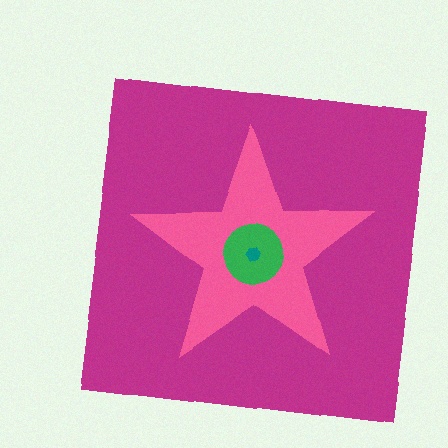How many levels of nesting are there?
4.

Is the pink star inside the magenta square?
Yes.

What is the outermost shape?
The magenta square.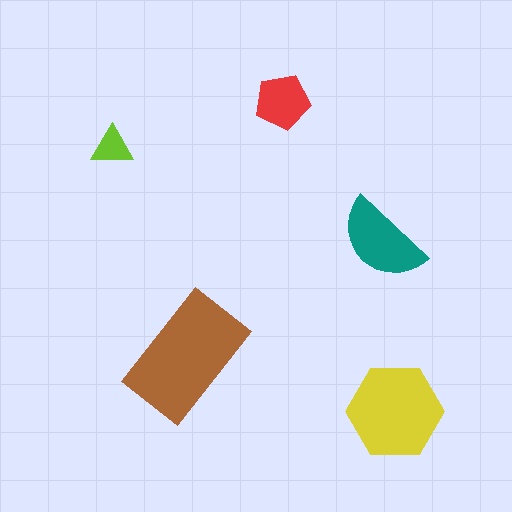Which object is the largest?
The brown rectangle.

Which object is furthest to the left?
The lime triangle is leftmost.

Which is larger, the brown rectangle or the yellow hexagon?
The brown rectangle.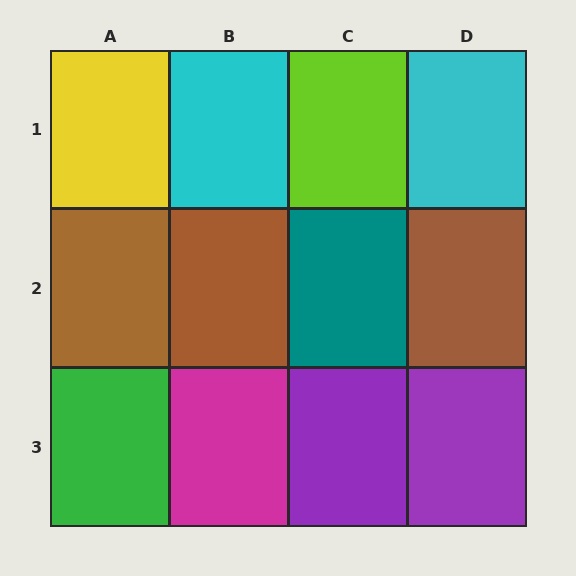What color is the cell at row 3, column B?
Magenta.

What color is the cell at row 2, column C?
Teal.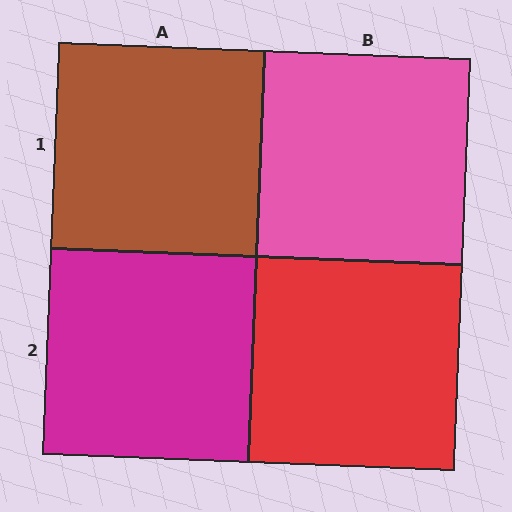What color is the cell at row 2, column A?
Magenta.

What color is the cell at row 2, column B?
Red.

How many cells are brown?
1 cell is brown.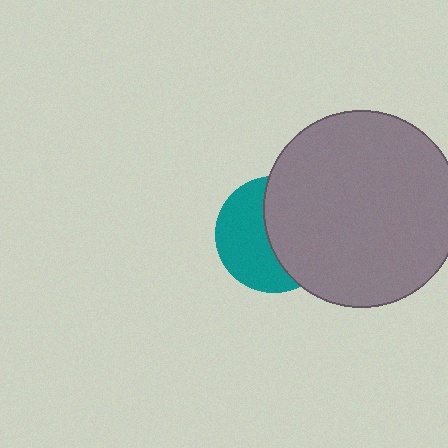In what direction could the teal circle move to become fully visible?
The teal circle could move left. That would shift it out from behind the gray circle entirely.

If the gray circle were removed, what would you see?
You would see the complete teal circle.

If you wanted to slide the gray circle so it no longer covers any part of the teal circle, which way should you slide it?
Slide it right — that is the most direct way to separate the two shapes.